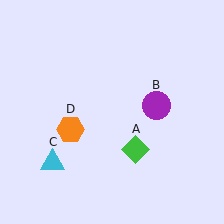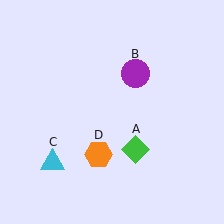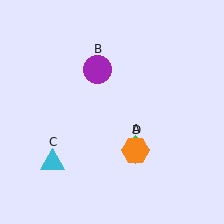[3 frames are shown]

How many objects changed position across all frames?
2 objects changed position: purple circle (object B), orange hexagon (object D).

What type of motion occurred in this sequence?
The purple circle (object B), orange hexagon (object D) rotated counterclockwise around the center of the scene.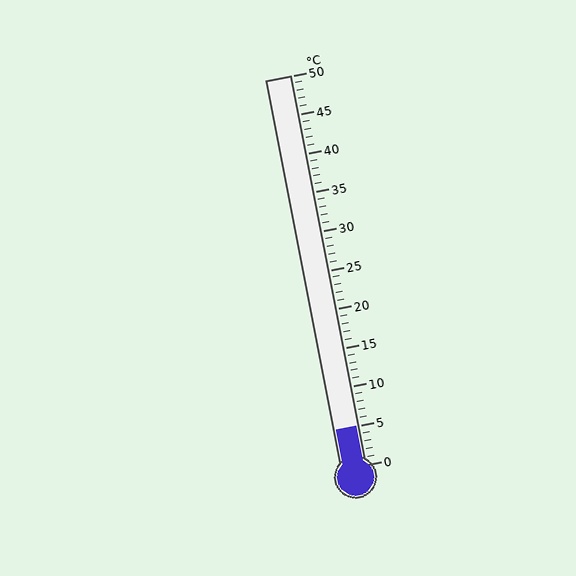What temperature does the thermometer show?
The thermometer shows approximately 5°C.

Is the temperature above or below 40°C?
The temperature is below 40°C.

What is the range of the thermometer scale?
The thermometer scale ranges from 0°C to 50°C.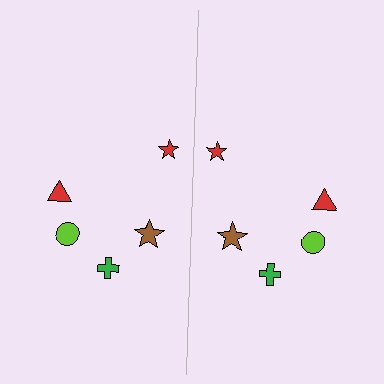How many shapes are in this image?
There are 10 shapes in this image.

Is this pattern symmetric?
Yes, this pattern has bilateral (reflection) symmetry.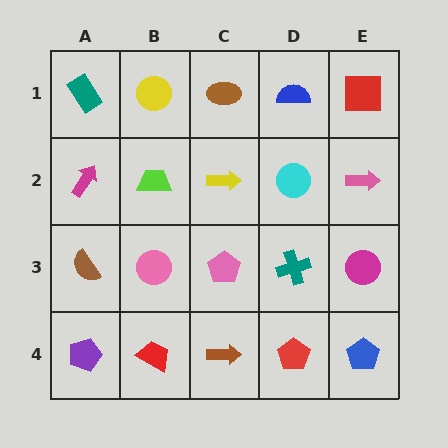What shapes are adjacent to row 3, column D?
A cyan circle (row 2, column D), a red pentagon (row 4, column D), a pink pentagon (row 3, column C), a magenta circle (row 3, column E).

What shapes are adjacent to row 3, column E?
A pink arrow (row 2, column E), a blue pentagon (row 4, column E), a teal cross (row 3, column D).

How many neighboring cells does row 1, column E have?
2.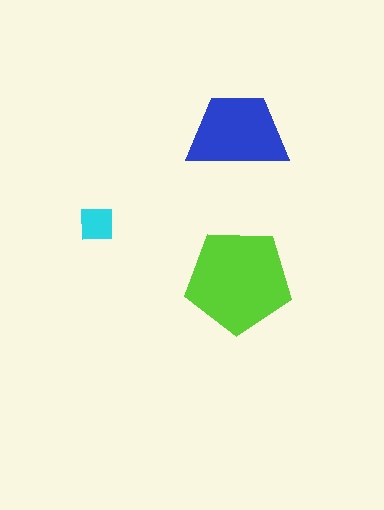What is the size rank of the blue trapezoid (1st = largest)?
2nd.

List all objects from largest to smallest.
The lime pentagon, the blue trapezoid, the cyan square.